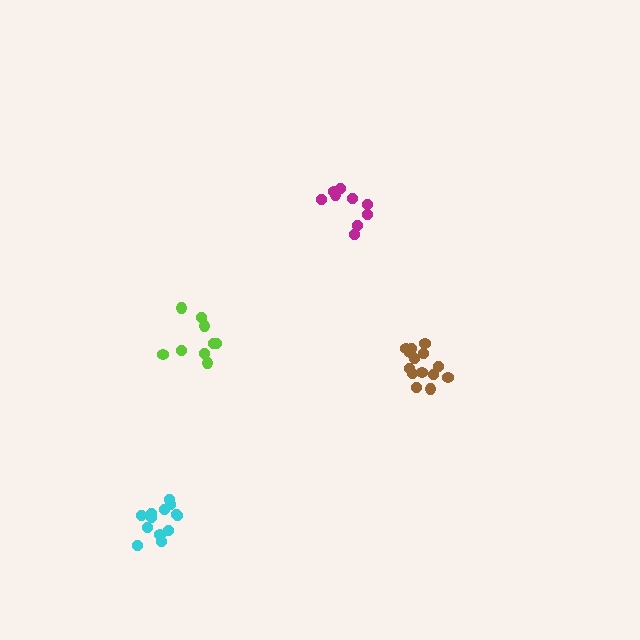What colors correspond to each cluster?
The clusters are colored: brown, cyan, magenta, lime.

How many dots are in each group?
Group 1: 14 dots, Group 2: 13 dots, Group 3: 9 dots, Group 4: 9 dots (45 total).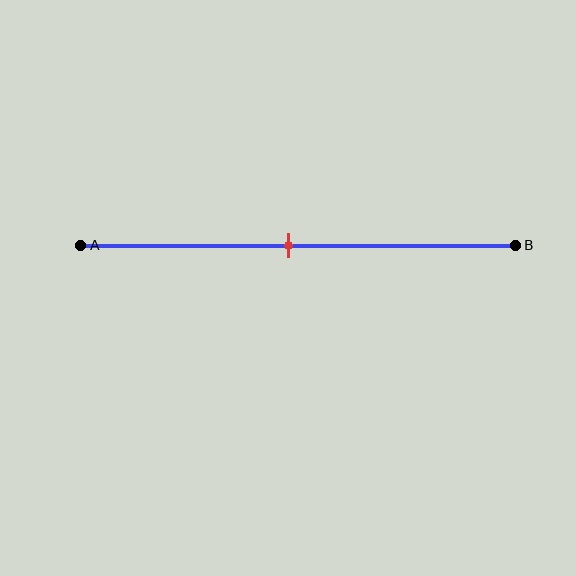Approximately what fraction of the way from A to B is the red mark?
The red mark is approximately 50% of the way from A to B.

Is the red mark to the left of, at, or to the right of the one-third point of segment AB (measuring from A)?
The red mark is to the right of the one-third point of segment AB.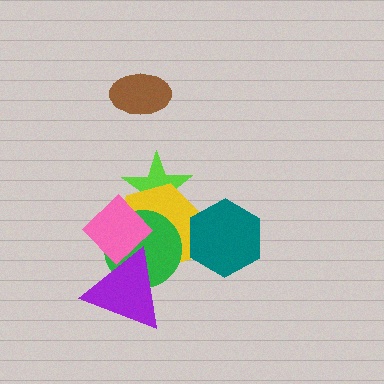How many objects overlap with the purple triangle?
3 objects overlap with the purple triangle.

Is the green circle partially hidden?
Yes, it is partially covered by another shape.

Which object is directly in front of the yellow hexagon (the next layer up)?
The teal hexagon is directly in front of the yellow hexagon.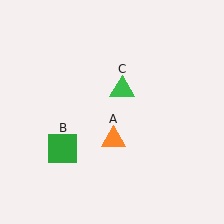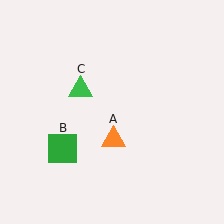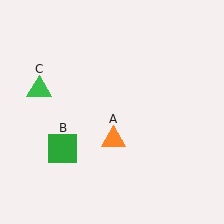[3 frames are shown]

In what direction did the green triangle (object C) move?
The green triangle (object C) moved left.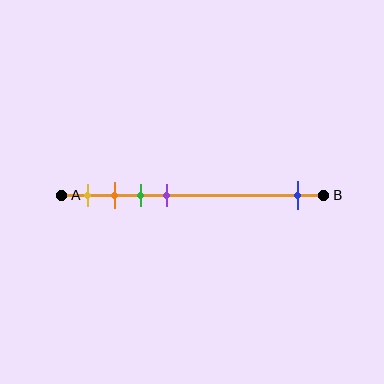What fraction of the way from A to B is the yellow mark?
The yellow mark is approximately 10% (0.1) of the way from A to B.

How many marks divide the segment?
There are 5 marks dividing the segment.